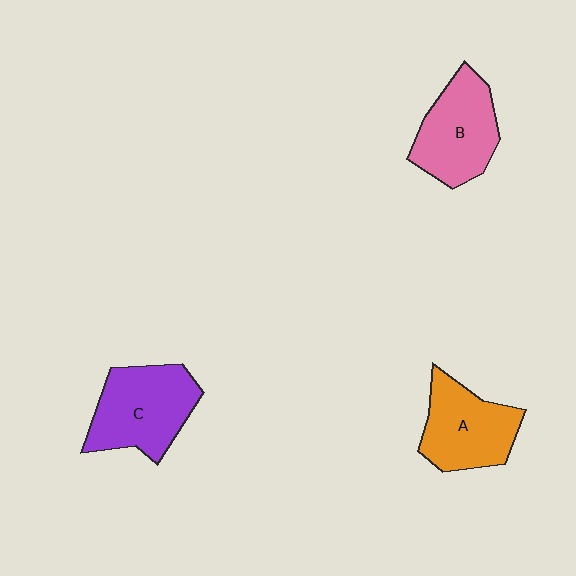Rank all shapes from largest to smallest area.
From largest to smallest: C (purple), B (pink), A (orange).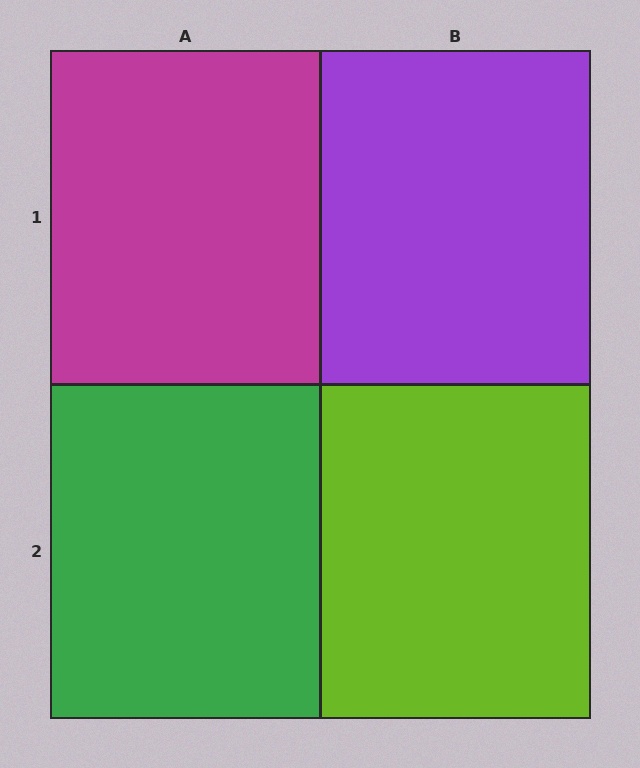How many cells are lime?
1 cell is lime.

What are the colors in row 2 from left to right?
Green, lime.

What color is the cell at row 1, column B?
Purple.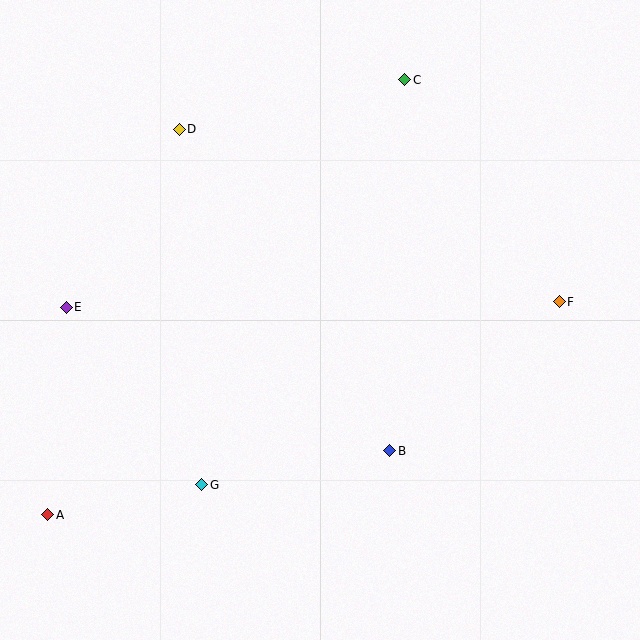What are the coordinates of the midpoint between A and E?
The midpoint between A and E is at (57, 411).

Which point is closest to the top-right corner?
Point C is closest to the top-right corner.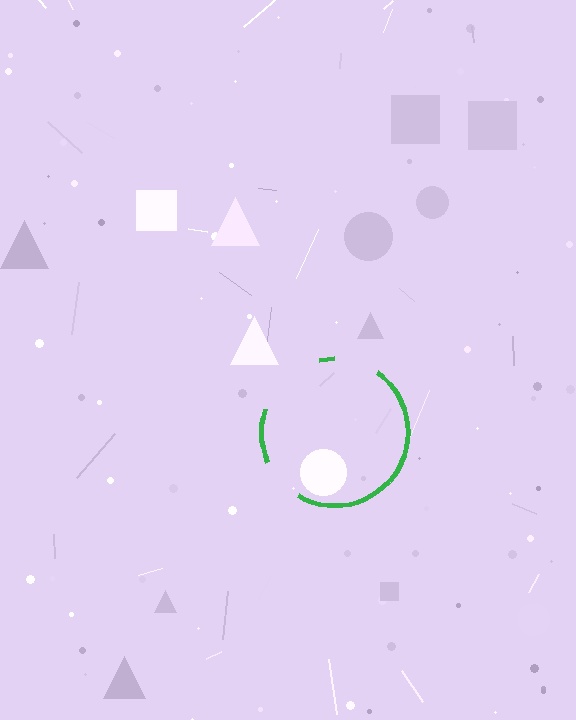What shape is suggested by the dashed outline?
The dashed outline suggests a circle.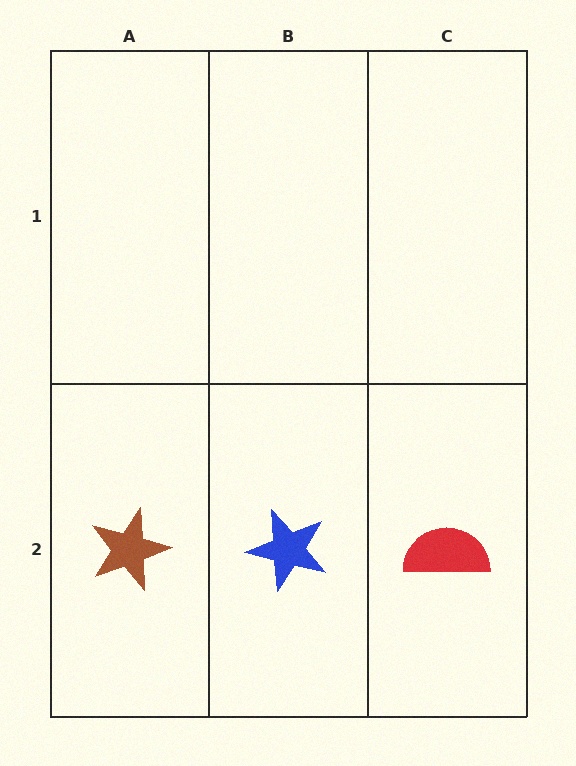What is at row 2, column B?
A blue star.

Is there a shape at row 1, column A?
No, that cell is empty.